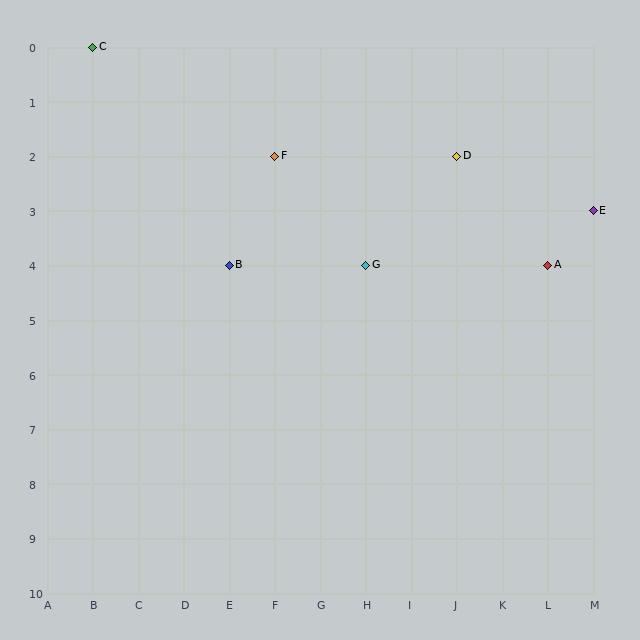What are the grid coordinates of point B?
Point B is at grid coordinates (E, 4).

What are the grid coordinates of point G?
Point G is at grid coordinates (H, 4).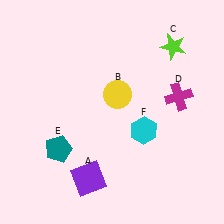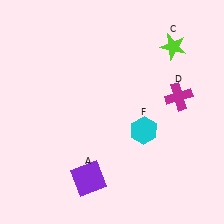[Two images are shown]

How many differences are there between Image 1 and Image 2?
There are 2 differences between the two images.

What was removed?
The teal pentagon (E), the yellow circle (B) were removed in Image 2.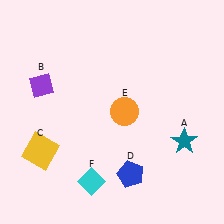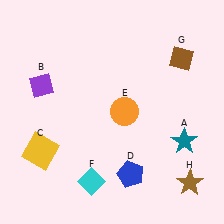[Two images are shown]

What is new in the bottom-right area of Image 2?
A brown star (H) was added in the bottom-right area of Image 2.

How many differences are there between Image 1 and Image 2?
There are 2 differences between the two images.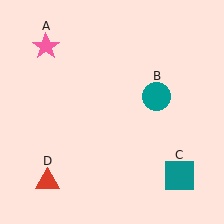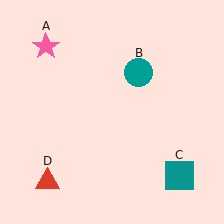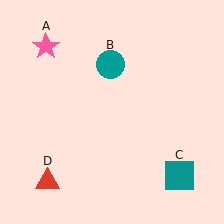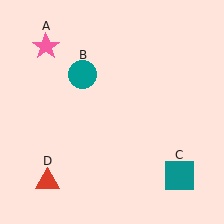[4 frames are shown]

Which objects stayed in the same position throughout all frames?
Pink star (object A) and teal square (object C) and red triangle (object D) remained stationary.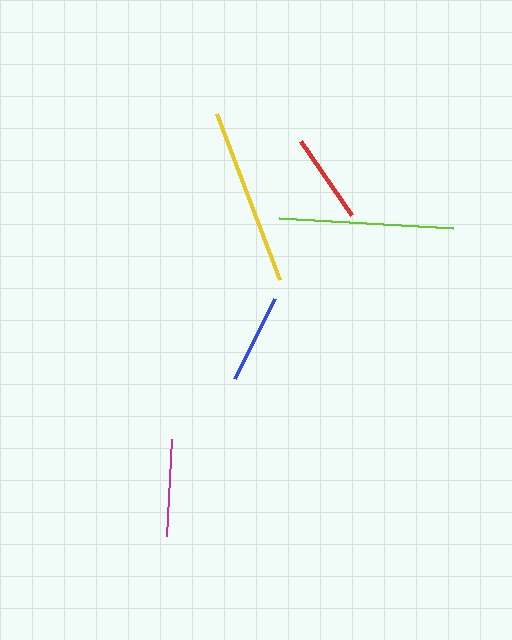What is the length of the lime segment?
The lime segment is approximately 174 pixels long.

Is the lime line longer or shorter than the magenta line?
The lime line is longer than the magenta line.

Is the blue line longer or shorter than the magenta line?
The magenta line is longer than the blue line.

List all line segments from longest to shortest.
From longest to shortest: yellow, lime, magenta, blue, red.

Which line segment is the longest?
The yellow line is the longest at approximately 178 pixels.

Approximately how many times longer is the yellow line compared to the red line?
The yellow line is approximately 2.0 times the length of the red line.